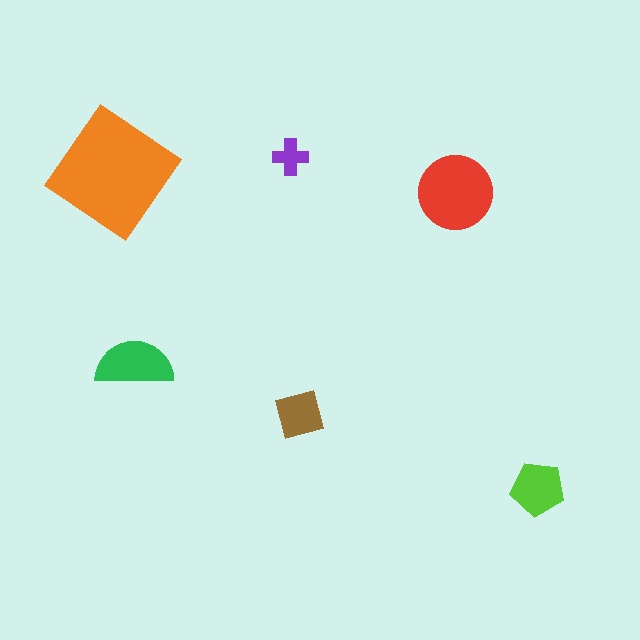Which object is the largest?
The orange diamond.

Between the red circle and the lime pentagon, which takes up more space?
The red circle.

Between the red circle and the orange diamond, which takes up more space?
The orange diamond.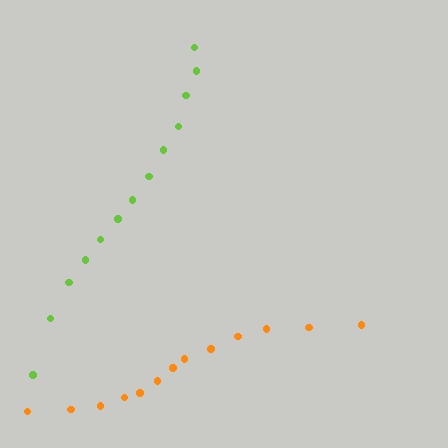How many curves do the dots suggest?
There are 2 distinct paths.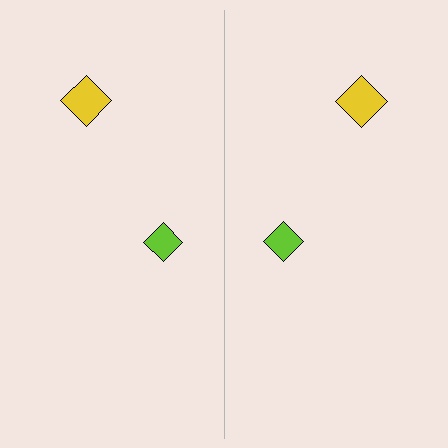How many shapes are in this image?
There are 4 shapes in this image.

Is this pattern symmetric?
Yes, this pattern has bilateral (reflection) symmetry.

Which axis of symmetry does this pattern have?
The pattern has a vertical axis of symmetry running through the center of the image.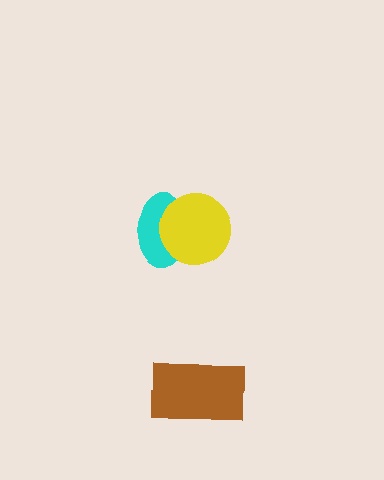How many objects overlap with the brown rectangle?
0 objects overlap with the brown rectangle.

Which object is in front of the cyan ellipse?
The yellow circle is in front of the cyan ellipse.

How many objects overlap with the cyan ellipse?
1 object overlaps with the cyan ellipse.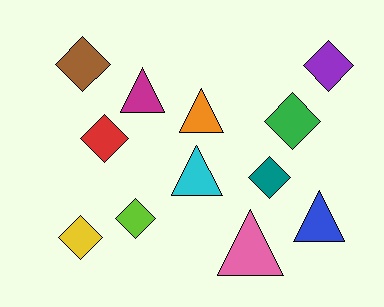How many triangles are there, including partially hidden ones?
There are 5 triangles.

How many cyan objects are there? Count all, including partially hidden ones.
There is 1 cyan object.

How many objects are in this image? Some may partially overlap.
There are 12 objects.